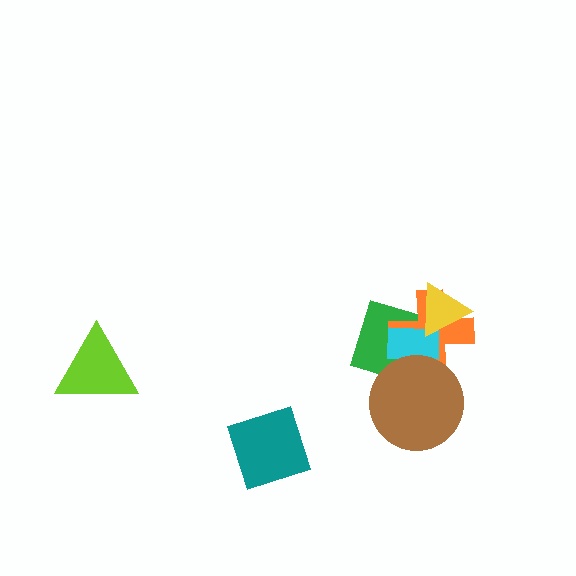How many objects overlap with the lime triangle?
0 objects overlap with the lime triangle.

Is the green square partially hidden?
Yes, it is partially covered by another shape.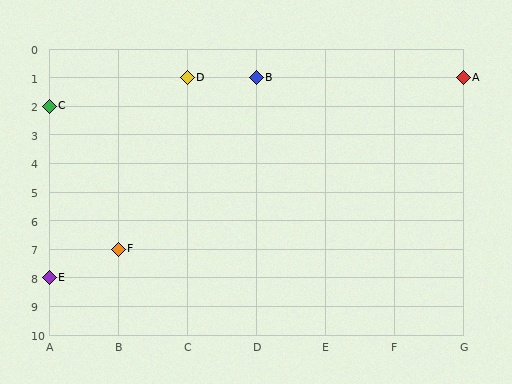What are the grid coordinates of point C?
Point C is at grid coordinates (A, 2).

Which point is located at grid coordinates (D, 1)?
Point B is at (D, 1).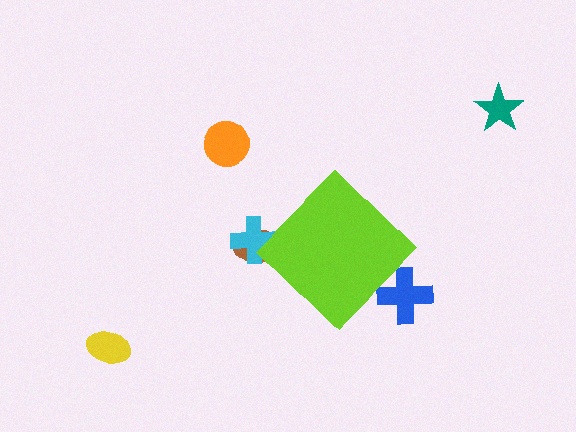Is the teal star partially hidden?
No, the teal star is fully visible.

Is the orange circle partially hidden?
No, the orange circle is fully visible.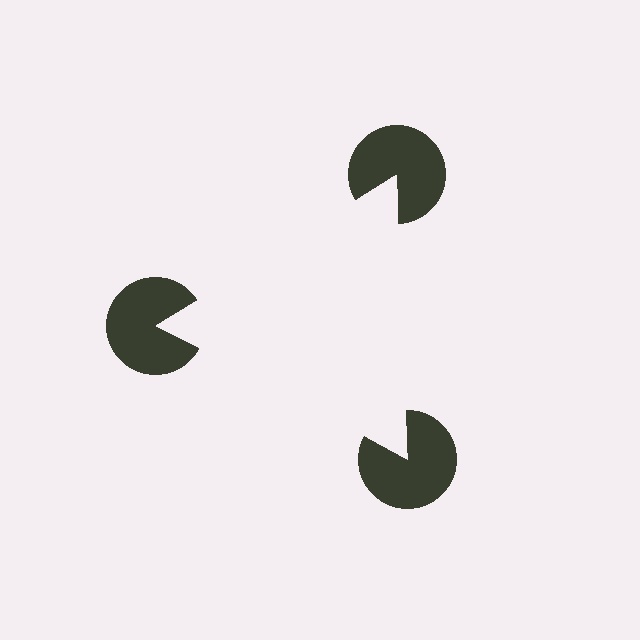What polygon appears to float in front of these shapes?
An illusory triangle — its edges are inferred from the aligned wedge cuts in the pac-man discs, not physically drawn.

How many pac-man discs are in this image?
There are 3 — one at each vertex of the illusory triangle.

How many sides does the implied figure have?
3 sides.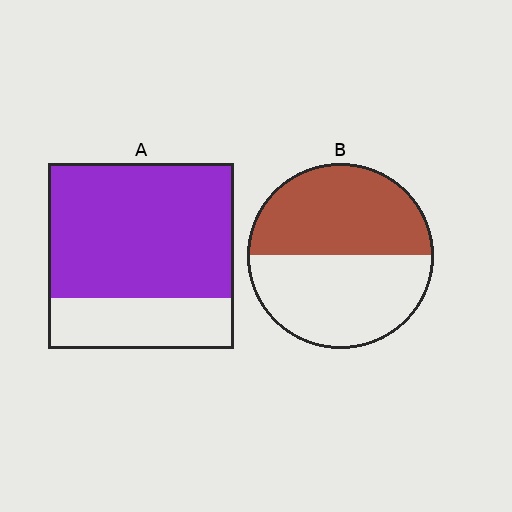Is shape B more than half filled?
Roughly half.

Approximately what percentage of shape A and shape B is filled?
A is approximately 75% and B is approximately 50%.